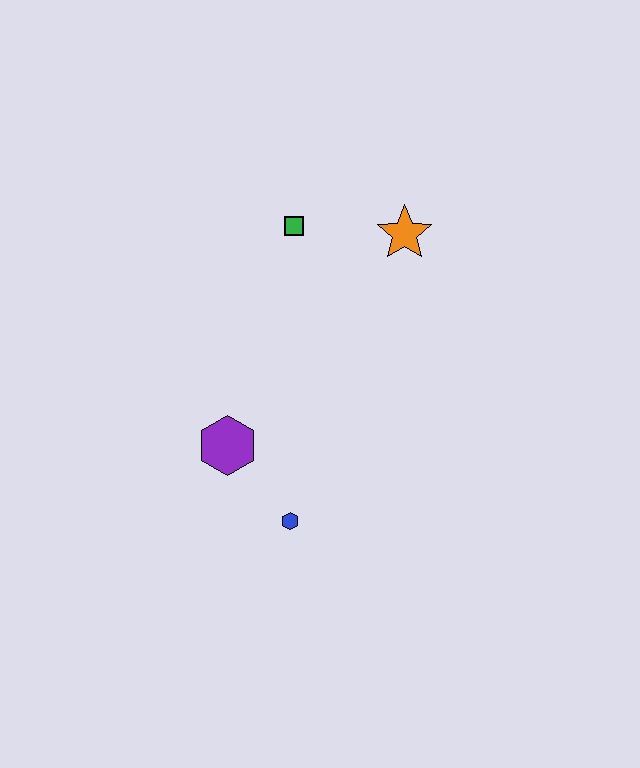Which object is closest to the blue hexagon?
The purple hexagon is closest to the blue hexagon.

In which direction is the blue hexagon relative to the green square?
The blue hexagon is below the green square.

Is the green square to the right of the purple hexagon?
Yes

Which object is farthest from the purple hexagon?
The orange star is farthest from the purple hexagon.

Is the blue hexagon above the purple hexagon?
No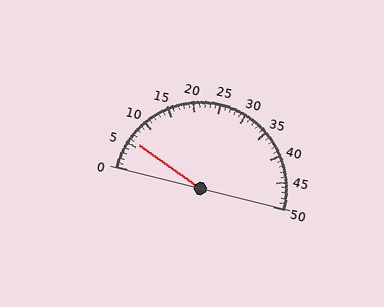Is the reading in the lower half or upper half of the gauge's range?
The reading is in the lower half of the range (0 to 50).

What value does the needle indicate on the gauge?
The needle indicates approximately 6.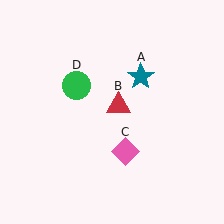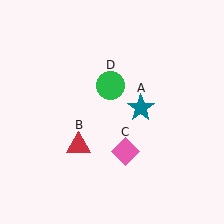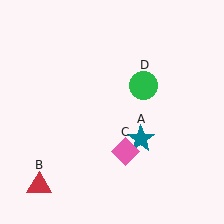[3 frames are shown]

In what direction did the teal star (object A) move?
The teal star (object A) moved down.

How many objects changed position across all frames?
3 objects changed position: teal star (object A), red triangle (object B), green circle (object D).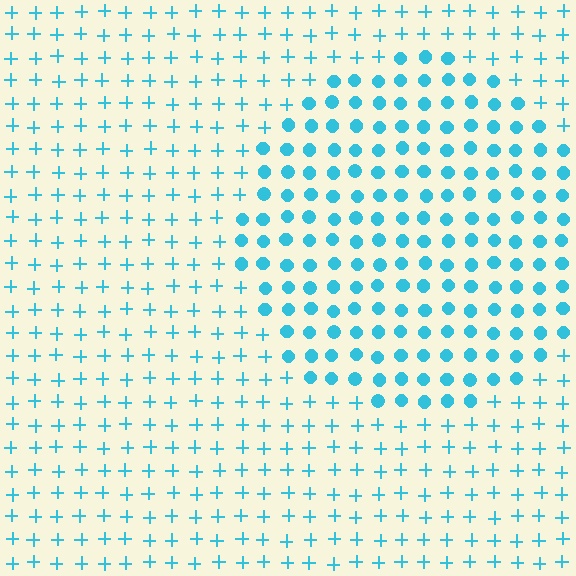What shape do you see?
I see a circle.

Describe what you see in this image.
The image is filled with small cyan elements arranged in a uniform grid. A circle-shaped region contains circles, while the surrounding area contains plus signs. The boundary is defined purely by the change in element shape.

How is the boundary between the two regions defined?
The boundary is defined by a change in element shape: circles inside vs. plus signs outside. All elements share the same color and spacing.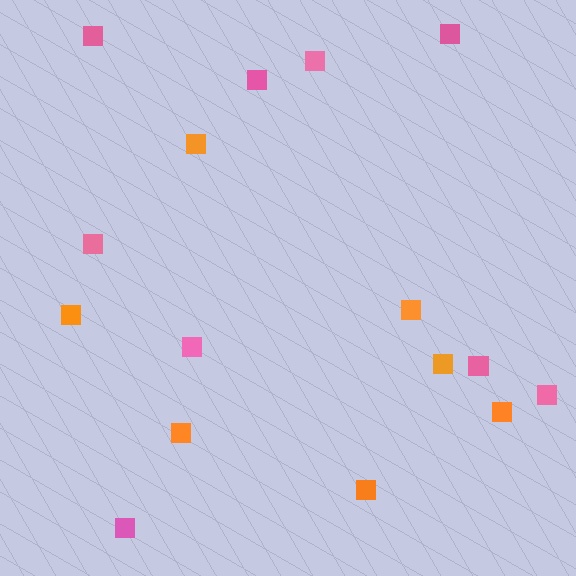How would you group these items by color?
There are 2 groups: one group of orange squares (7) and one group of pink squares (9).